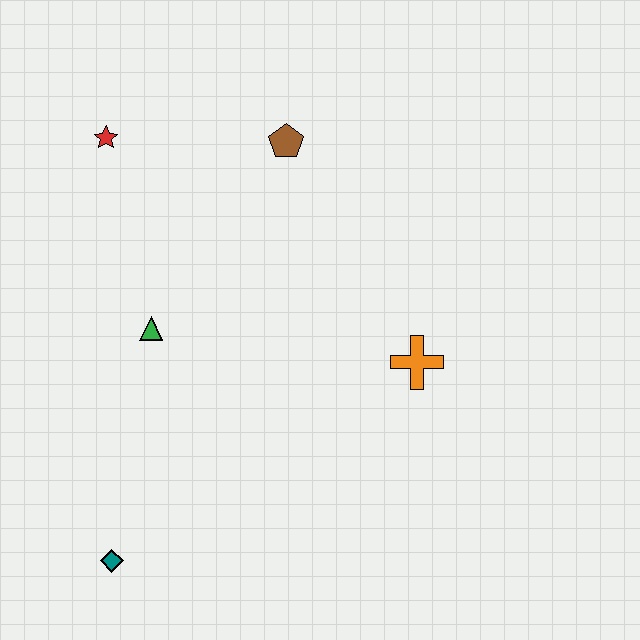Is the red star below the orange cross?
No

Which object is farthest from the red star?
The teal diamond is farthest from the red star.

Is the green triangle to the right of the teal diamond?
Yes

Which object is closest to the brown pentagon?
The red star is closest to the brown pentagon.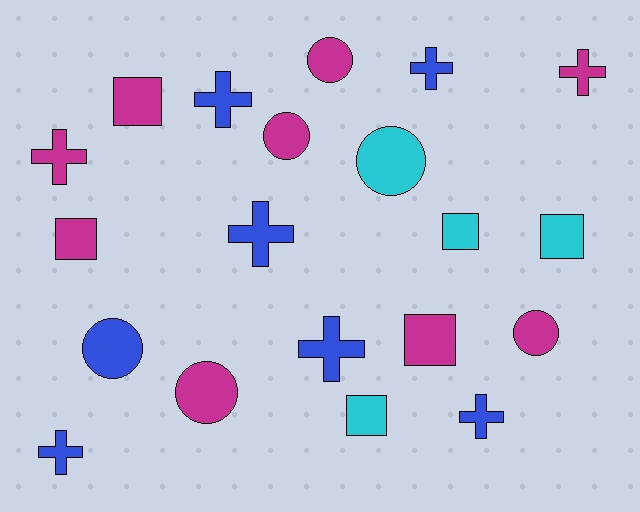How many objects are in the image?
There are 20 objects.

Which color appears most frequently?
Magenta, with 9 objects.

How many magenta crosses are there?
There are 2 magenta crosses.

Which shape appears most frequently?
Cross, with 8 objects.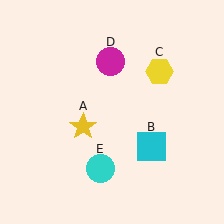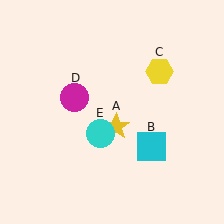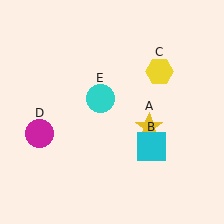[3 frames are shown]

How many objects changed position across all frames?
3 objects changed position: yellow star (object A), magenta circle (object D), cyan circle (object E).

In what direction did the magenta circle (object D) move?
The magenta circle (object D) moved down and to the left.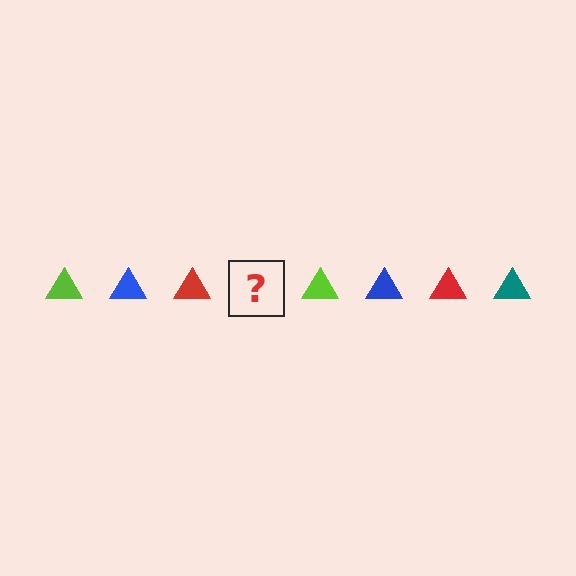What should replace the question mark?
The question mark should be replaced with a teal triangle.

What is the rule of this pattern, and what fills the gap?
The rule is that the pattern cycles through lime, blue, red, teal triangles. The gap should be filled with a teal triangle.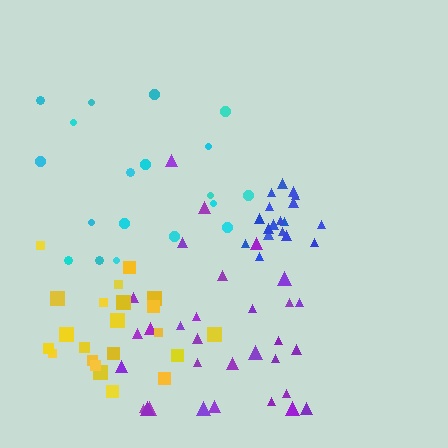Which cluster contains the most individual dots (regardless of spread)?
Purple (31).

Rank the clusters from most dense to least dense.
blue, yellow, purple, cyan.